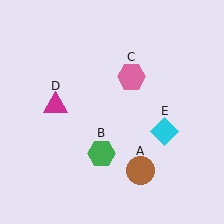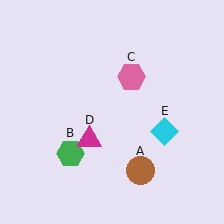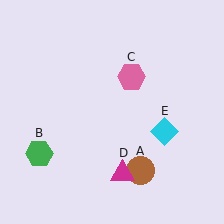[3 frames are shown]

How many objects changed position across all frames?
2 objects changed position: green hexagon (object B), magenta triangle (object D).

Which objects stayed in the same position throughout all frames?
Brown circle (object A) and pink hexagon (object C) and cyan diamond (object E) remained stationary.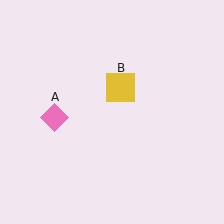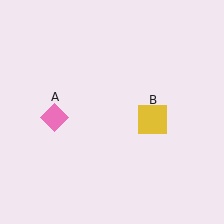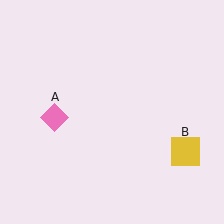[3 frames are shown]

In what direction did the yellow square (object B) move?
The yellow square (object B) moved down and to the right.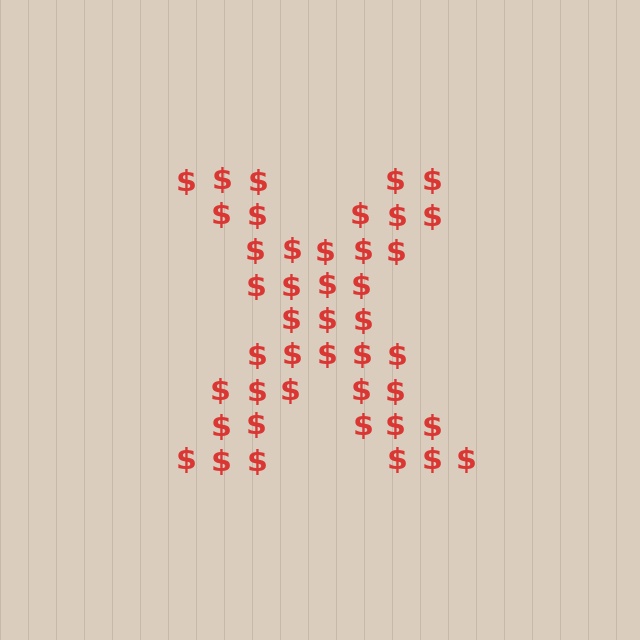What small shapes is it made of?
It is made of small dollar signs.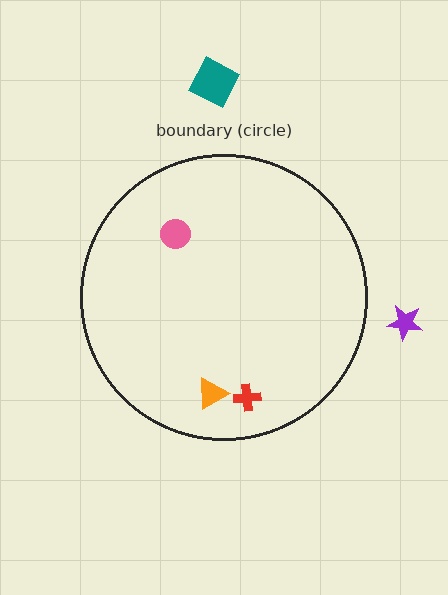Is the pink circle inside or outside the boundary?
Inside.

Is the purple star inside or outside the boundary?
Outside.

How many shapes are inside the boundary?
3 inside, 2 outside.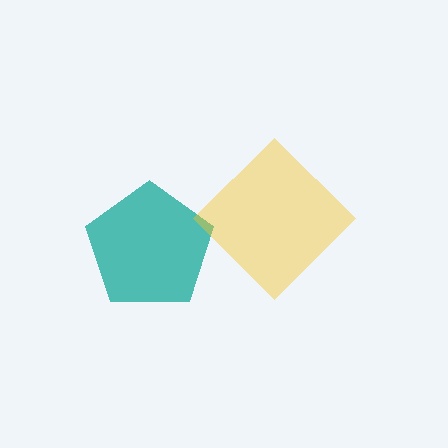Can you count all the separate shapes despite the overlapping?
Yes, there are 2 separate shapes.